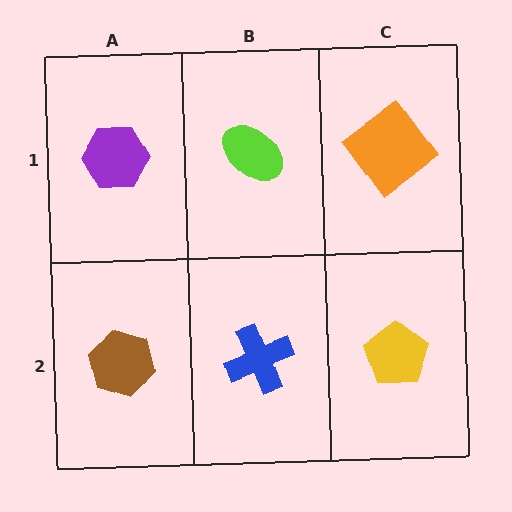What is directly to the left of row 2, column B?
A brown hexagon.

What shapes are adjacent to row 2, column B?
A lime ellipse (row 1, column B), a brown hexagon (row 2, column A), a yellow pentagon (row 2, column C).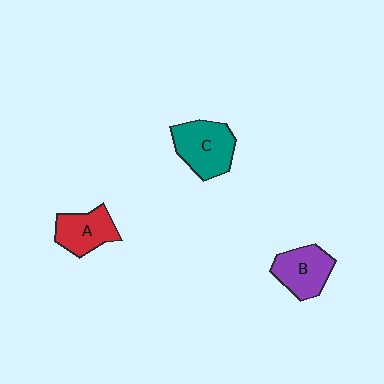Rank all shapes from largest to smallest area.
From largest to smallest: C (teal), B (purple), A (red).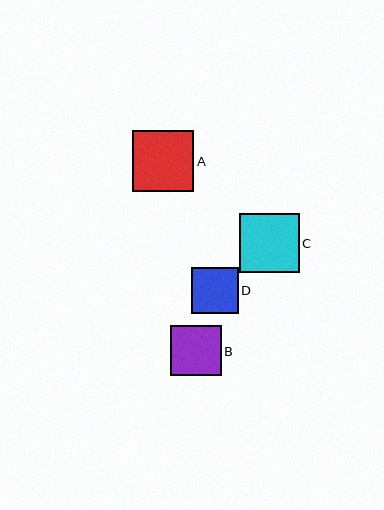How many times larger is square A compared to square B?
Square A is approximately 1.2 times the size of square B.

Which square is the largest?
Square A is the largest with a size of approximately 61 pixels.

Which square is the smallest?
Square D is the smallest with a size of approximately 46 pixels.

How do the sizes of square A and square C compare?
Square A and square C are approximately the same size.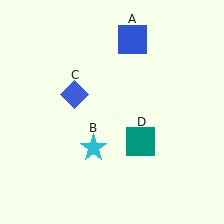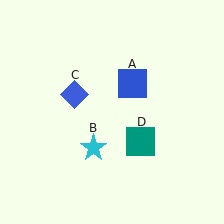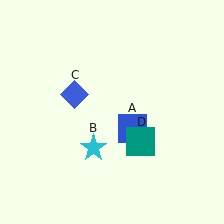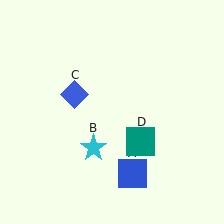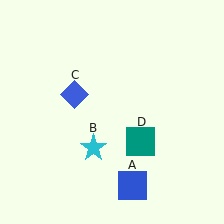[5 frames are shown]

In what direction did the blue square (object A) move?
The blue square (object A) moved down.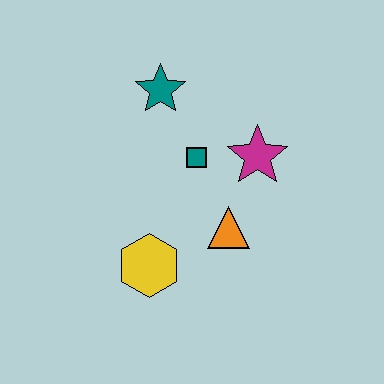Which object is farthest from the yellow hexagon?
The teal star is farthest from the yellow hexagon.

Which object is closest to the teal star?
The teal square is closest to the teal star.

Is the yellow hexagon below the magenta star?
Yes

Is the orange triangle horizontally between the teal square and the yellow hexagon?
No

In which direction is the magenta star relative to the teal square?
The magenta star is to the right of the teal square.